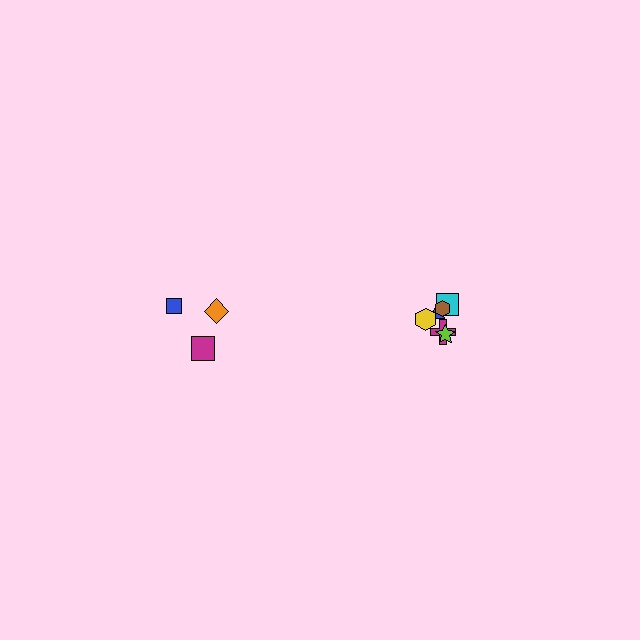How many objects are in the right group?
There are 6 objects.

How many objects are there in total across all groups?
There are 9 objects.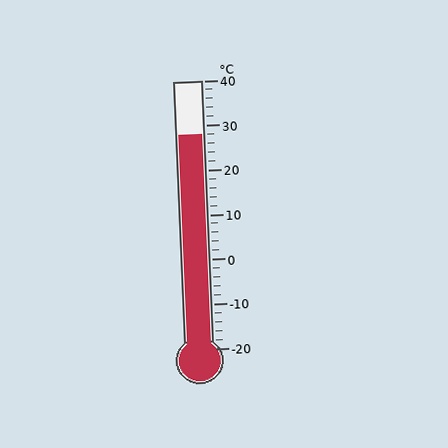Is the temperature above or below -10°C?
The temperature is above -10°C.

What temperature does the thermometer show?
The thermometer shows approximately 28°C.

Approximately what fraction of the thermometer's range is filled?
The thermometer is filled to approximately 80% of its range.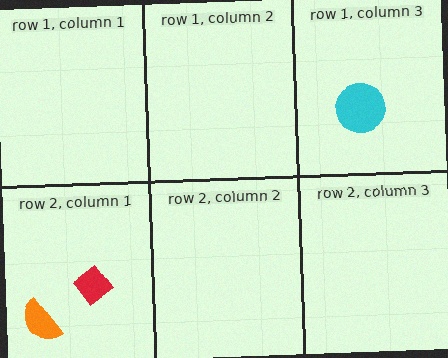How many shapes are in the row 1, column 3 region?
1.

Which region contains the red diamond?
The row 2, column 1 region.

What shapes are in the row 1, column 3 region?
The cyan circle.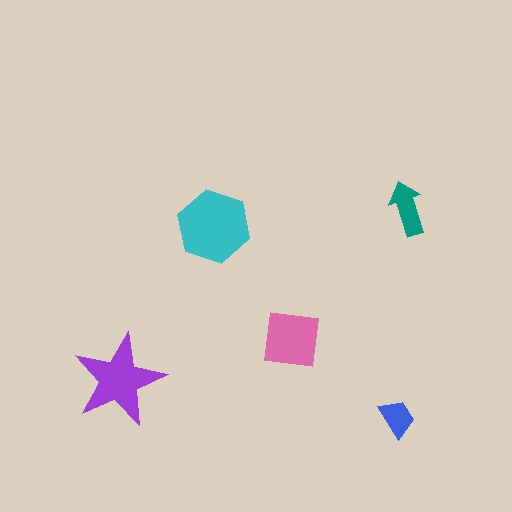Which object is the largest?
The cyan hexagon.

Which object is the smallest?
The blue trapezoid.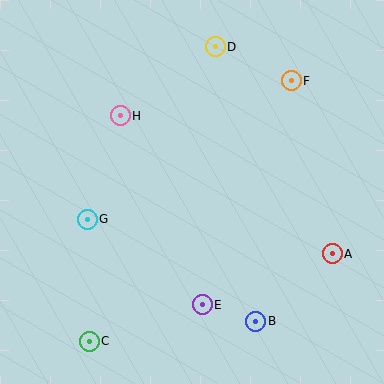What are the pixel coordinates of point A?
Point A is at (332, 254).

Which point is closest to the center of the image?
Point H at (120, 116) is closest to the center.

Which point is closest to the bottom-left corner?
Point C is closest to the bottom-left corner.